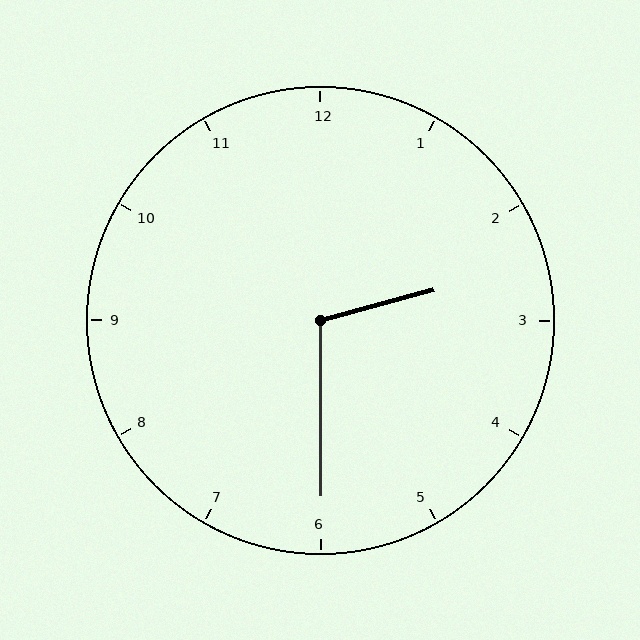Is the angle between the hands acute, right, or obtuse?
It is obtuse.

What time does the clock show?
2:30.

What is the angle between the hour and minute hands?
Approximately 105 degrees.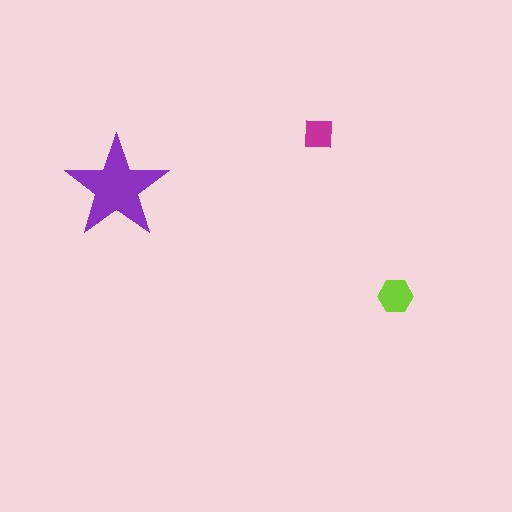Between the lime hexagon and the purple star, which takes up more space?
The purple star.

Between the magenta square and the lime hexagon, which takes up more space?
The lime hexagon.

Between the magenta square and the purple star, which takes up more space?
The purple star.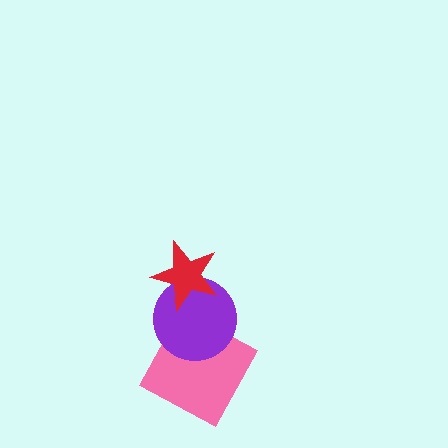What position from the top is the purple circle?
The purple circle is 2nd from the top.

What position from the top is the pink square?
The pink square is 3rd from the top.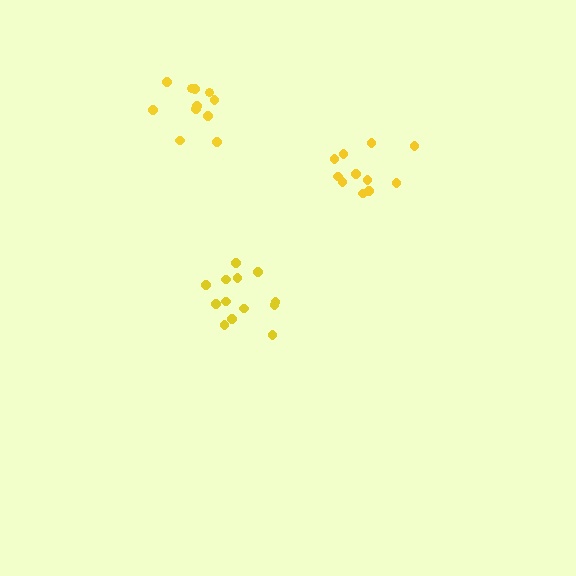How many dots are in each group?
Group 1: 11 dots, Group 2: 11 dots, Group 3: 13 dots (35 total).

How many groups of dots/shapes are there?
There are 3 groups.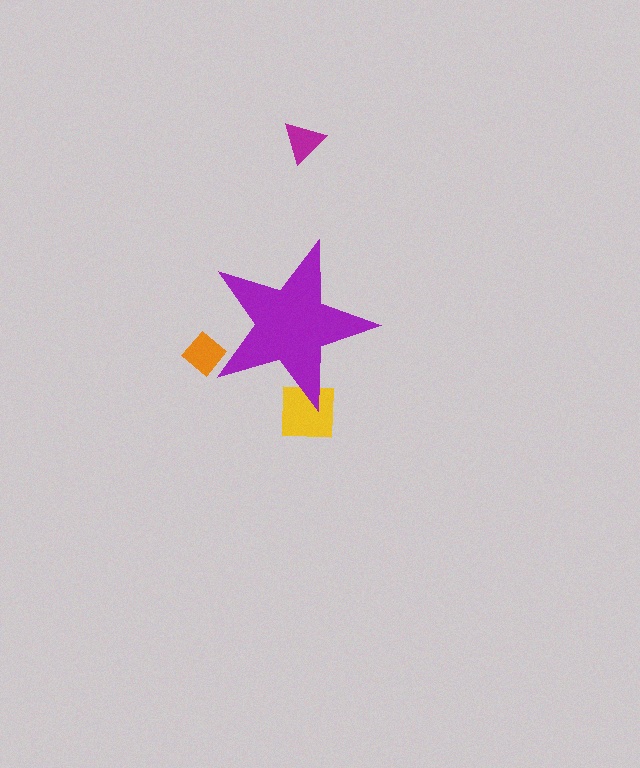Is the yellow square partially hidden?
Yes, the yellow square is partially hidden behind the purple star.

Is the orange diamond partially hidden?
Yes, the orange diamond is partially hidden behind the purple star.